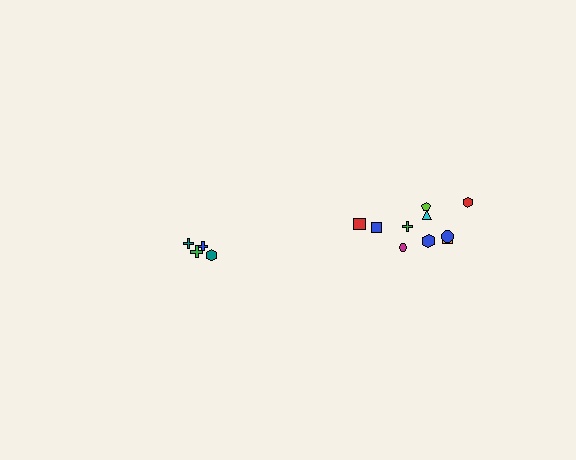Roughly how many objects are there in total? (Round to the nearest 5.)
Roughly 15 objects in total.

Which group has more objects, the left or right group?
The right group.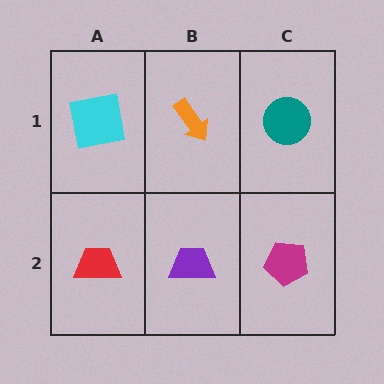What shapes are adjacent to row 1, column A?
A red trapezoid (row 2, column A), an orange arrow (row 1, column B).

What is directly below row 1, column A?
A red trapezoid.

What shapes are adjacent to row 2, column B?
An orange arrow (row 1, column B), a red trapezoid (row 2, column A), a magenta pentagon (row 2, column C).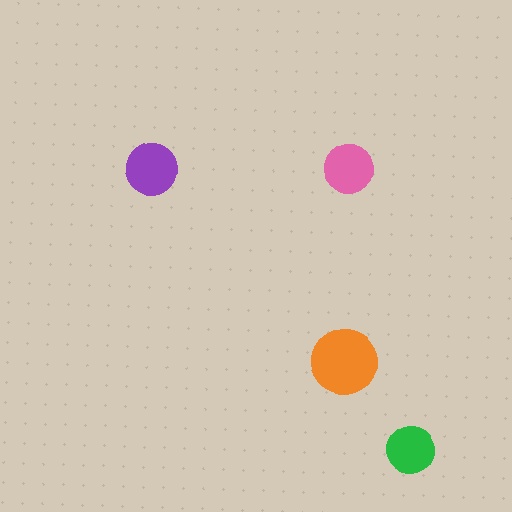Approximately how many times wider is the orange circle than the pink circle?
About 1.5 times wider.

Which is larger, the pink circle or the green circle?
The pink one.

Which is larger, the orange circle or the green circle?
The orange one.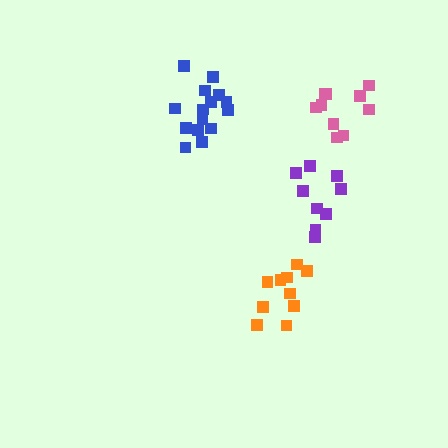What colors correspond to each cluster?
The clusters are colored: purple, blue, orange, pink.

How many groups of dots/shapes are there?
There are 4 groups.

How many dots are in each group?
Group 1: 9 dots, Group 2: 15 dots, Group 3: 10 dots, Group 4: 10 dots (44 total).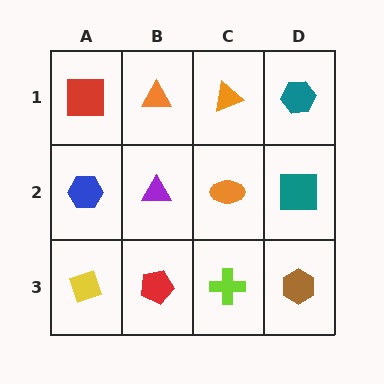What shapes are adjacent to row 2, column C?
An orange triangle (row 1, column C), a lime cross (row 3, column C), a purple triangle (row 2, column B), a teal square (row 2, column D).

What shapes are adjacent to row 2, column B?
An orange triangle (row 1, column B), a red pentagon (row 3, column B), a blue hexagon (row 2, column A), an orange ellipse (row 2, column C).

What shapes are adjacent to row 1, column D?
A teal square (row 2, column D), an orange triangle (row 1, column C).